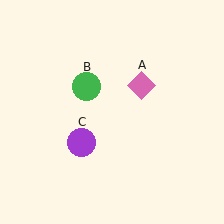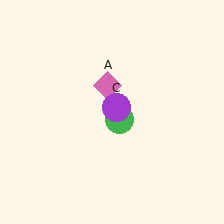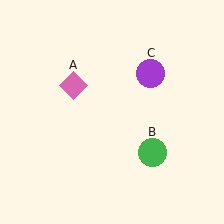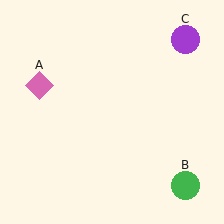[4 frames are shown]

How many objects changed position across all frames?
3 objects changed position: pink diamond (object A), green circle (object B), purple circle (object C).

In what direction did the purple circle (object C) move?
The purple circle (object C) moved up and to the right.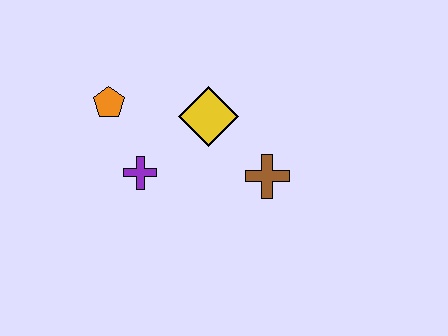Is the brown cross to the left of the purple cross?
No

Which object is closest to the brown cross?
The yellow diamond is closest to the brown cross.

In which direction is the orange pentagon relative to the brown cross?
The orange pentagon is to the left of the brown cross.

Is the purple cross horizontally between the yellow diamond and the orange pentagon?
Yes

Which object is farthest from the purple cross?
The brown cross is farthest from the purple cross.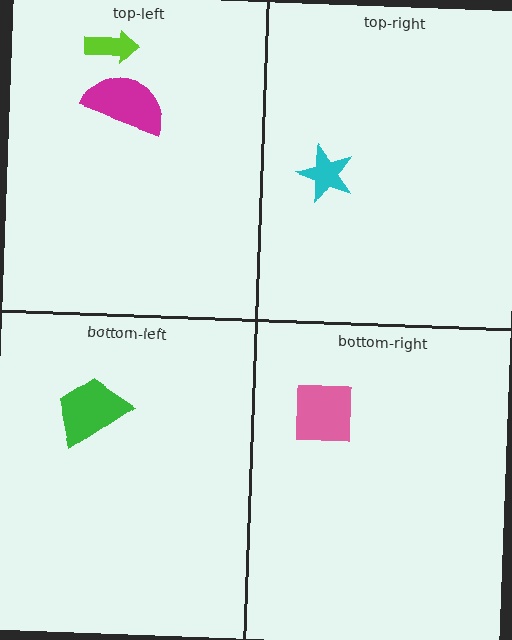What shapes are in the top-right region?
The cyan star.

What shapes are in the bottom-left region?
The green trapezoid.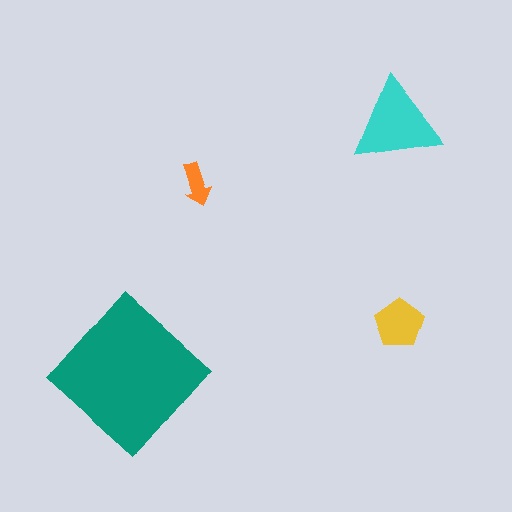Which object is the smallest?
The orange arrow.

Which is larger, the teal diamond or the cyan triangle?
The teal diamond.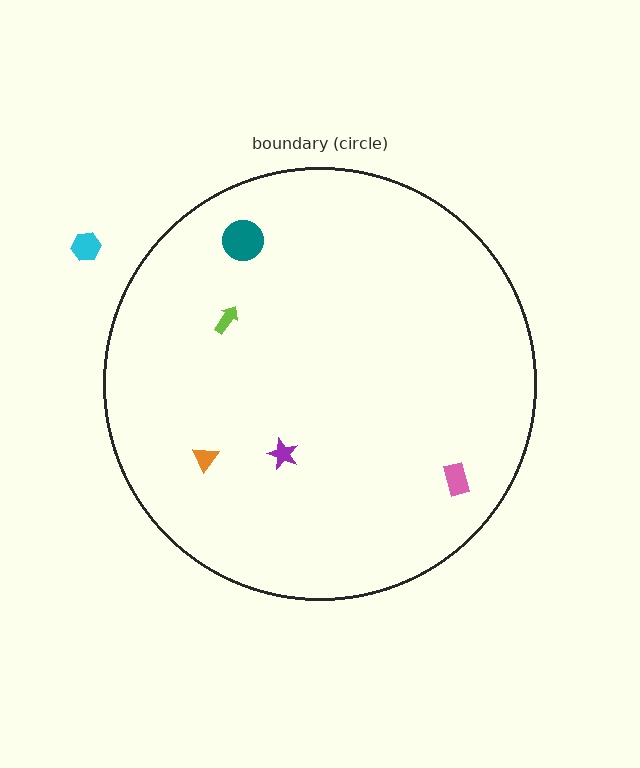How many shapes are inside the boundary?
5 inside, 1 outside.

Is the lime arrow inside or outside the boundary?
Inside.